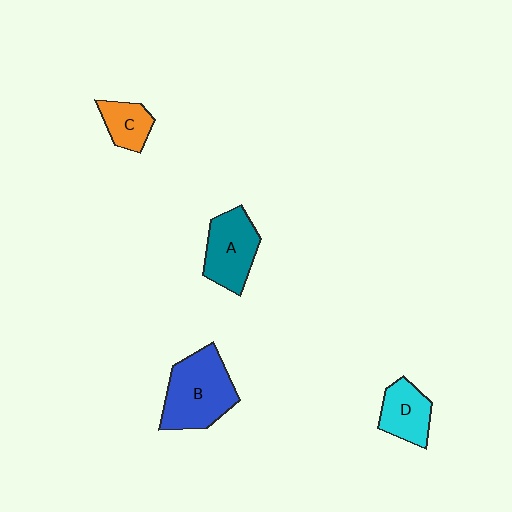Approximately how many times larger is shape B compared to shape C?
Approximately 2.3 times.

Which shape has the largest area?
Shape B (blue).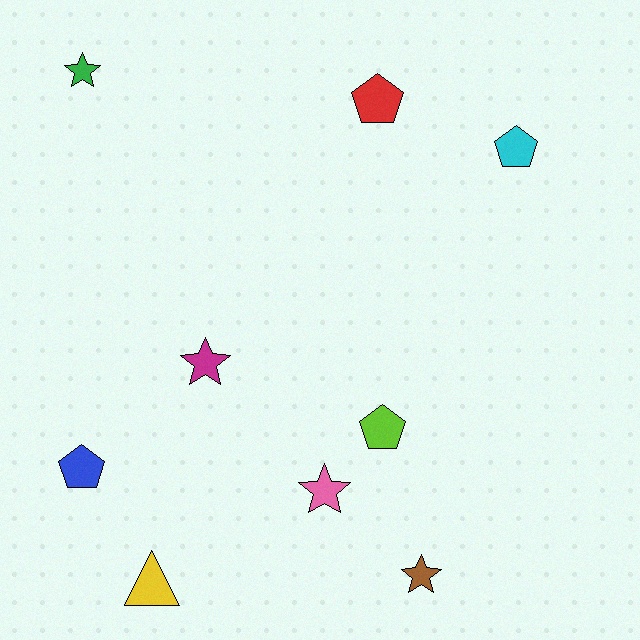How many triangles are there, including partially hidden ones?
There is 1 triangle.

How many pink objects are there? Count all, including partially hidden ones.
There is 1 pink object.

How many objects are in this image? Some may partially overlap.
There are 9 objects.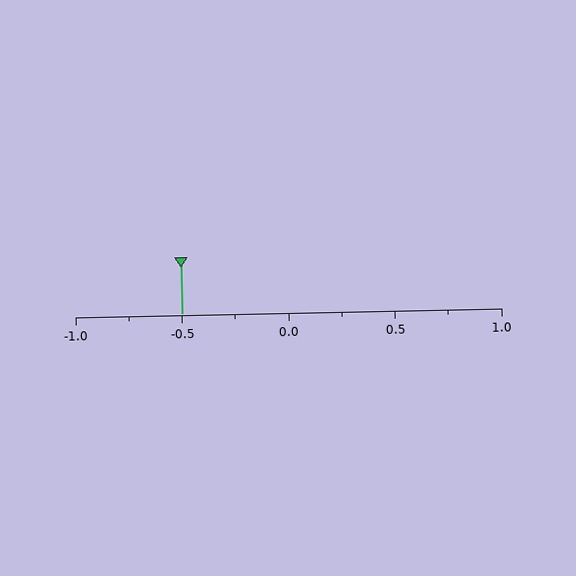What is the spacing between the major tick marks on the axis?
The major ticks are spaced 0.5 apart.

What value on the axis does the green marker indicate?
The marker indicates approximately -0.5.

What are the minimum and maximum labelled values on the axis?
The axis runs from -1.0 to 1.0.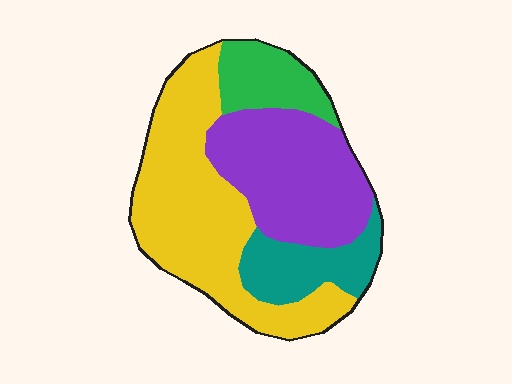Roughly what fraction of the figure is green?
Green takes up less than a sixth of the figure.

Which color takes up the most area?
Yellow, at roughly 45%.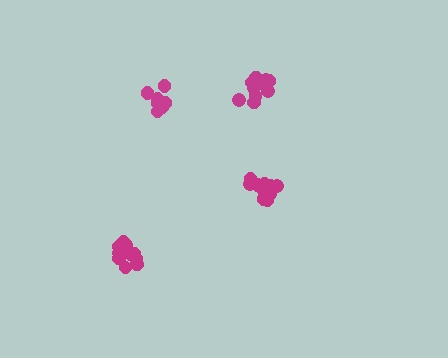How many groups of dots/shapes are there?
There are 4 groups.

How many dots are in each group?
Group 1: 14 dots, Group 2: 8 dots, Group 3: 10 dots, Group 4: 11 dots (43 total).